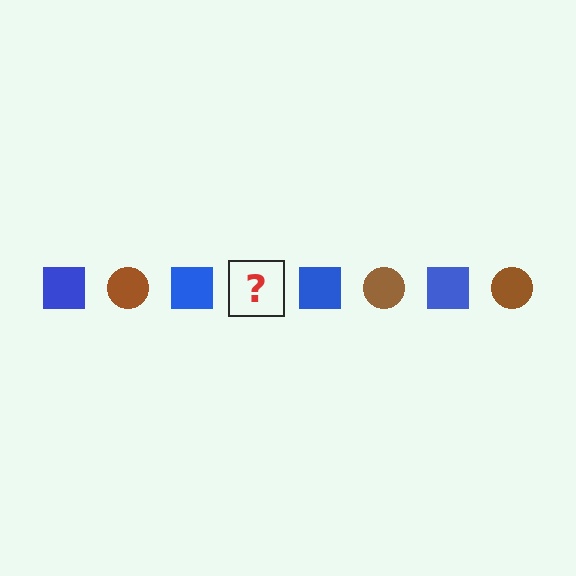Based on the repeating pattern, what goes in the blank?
The blank should be a brown circle.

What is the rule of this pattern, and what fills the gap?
The rule is that the pattern alternates between blue square and brown circle. The gap should be filled with a brown circle.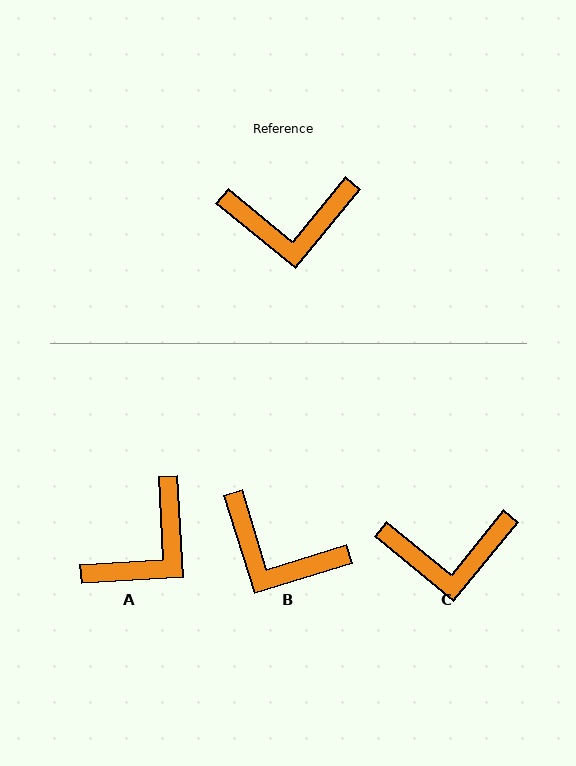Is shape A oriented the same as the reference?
No, it is off by about 43 degrees.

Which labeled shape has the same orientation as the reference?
C.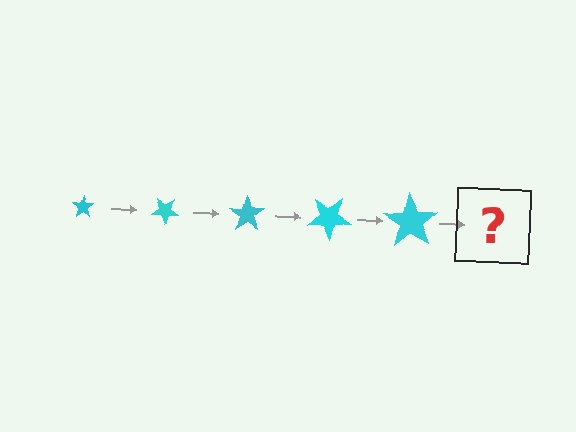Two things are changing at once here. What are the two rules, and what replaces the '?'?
The two rules are that the star grows larger each step and it rotates 35 degrees each step. The '?' should be a star, larger than the previous one and rotated 175 degrees from the start.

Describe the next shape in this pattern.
It should be a star, larger than the previous one and rotated 175 degrees from the start.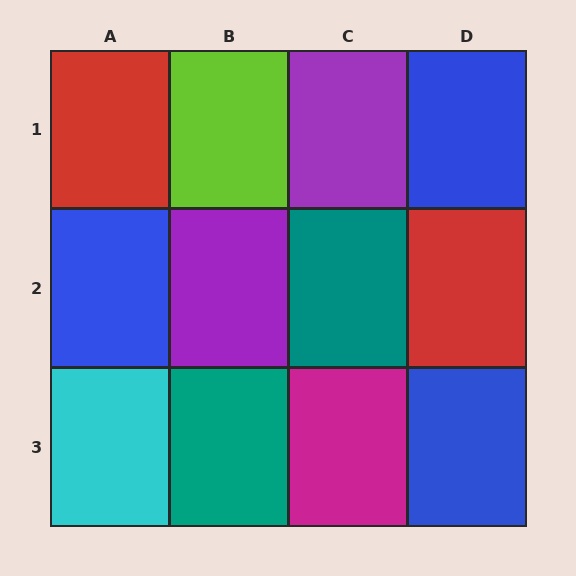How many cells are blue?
3 cells are blue.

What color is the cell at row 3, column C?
Magenta.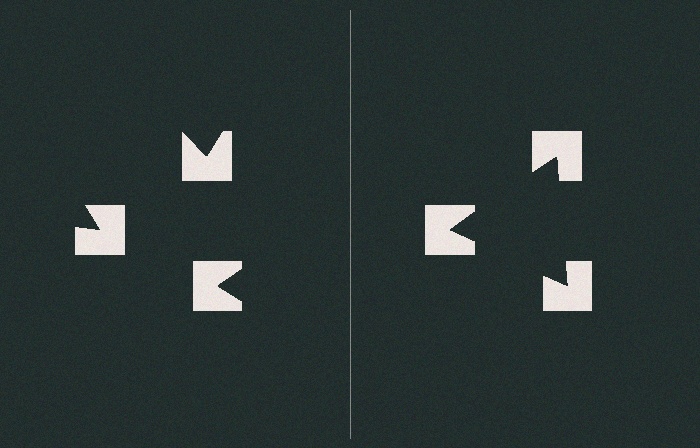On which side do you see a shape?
An illusory triangle appears on the right side. On the left side the wedge cuts are rotated, so no coherent shape forms.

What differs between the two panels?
The notched squares are positioned identically on both sides; only the wedge orientations differ. On the right they align to a triangle; on the left they are misaligned.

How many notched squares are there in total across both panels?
6 — 3 on each side.